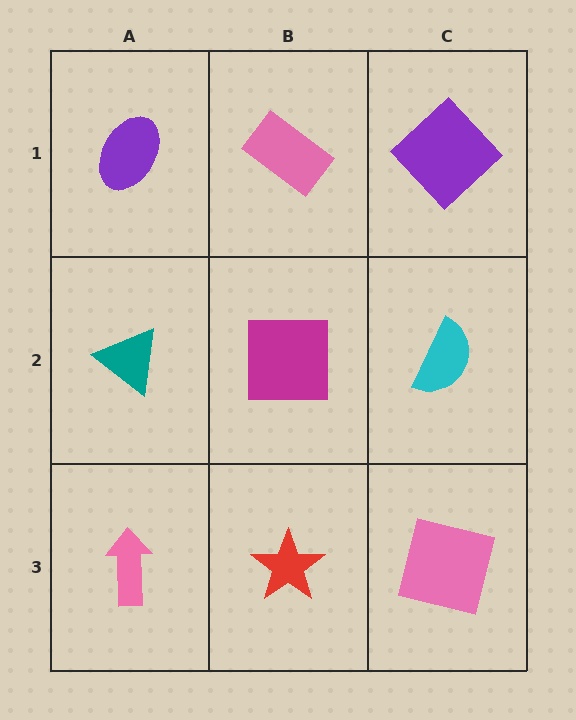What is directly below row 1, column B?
A magenta square.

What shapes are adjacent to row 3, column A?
A teal triangle (row 2, column A), a red star (row 3, column B).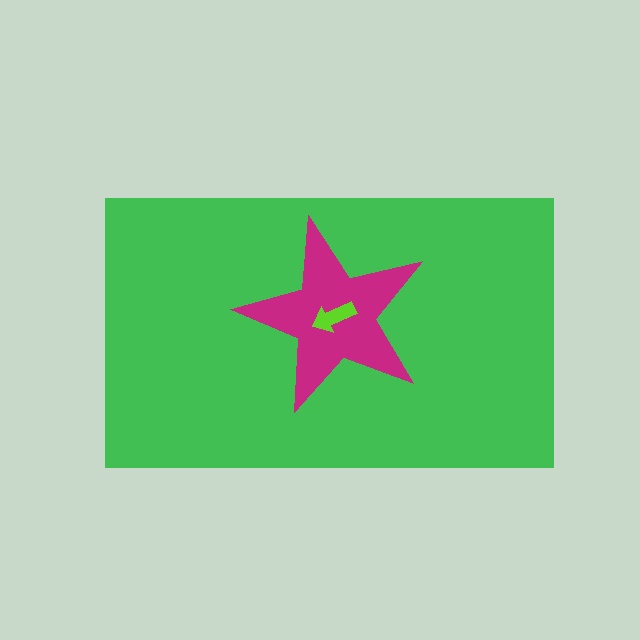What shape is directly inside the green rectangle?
The magenta star.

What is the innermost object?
The lime arrow.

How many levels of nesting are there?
3.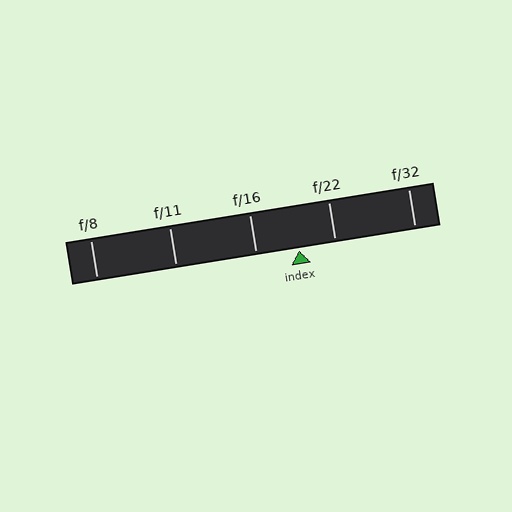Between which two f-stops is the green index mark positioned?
The index mark is between f/16 and f/22.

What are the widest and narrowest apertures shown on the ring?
The widest aperture shown is f/8 and the narrowest is f/32.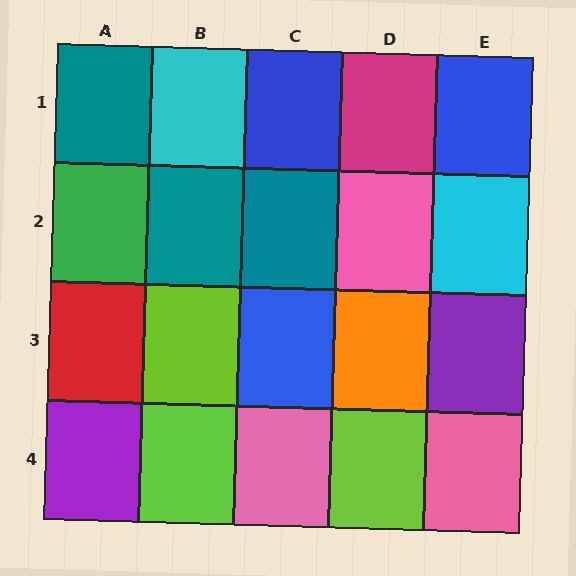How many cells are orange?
1 cell is orange.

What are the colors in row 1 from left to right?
Teal, cyan, blue, magenta, blue.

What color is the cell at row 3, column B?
Lime.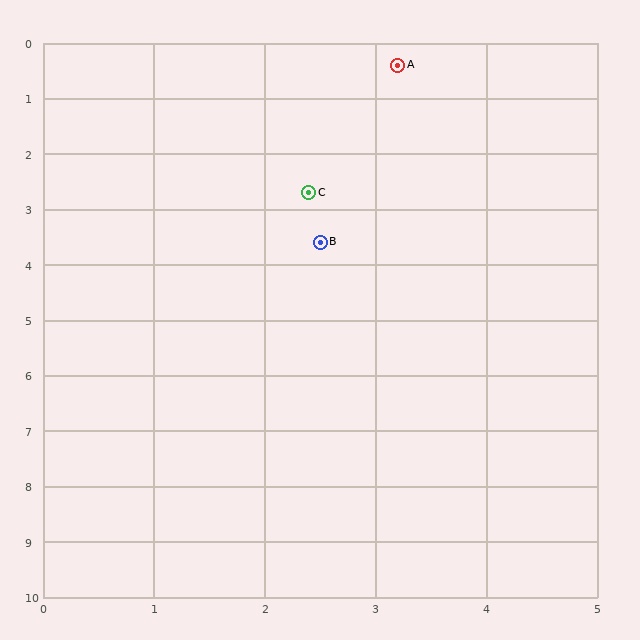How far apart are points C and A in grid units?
Points C and A are about 2.4 grid units apart.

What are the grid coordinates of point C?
Point C is at approximately (2.4, 2.7).